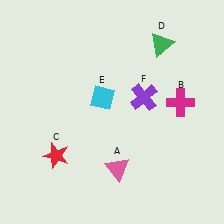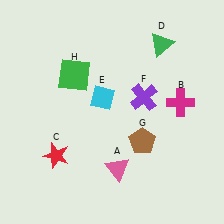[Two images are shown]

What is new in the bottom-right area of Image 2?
A brown pentagon (G) was added in the bottom-right area of Image 2.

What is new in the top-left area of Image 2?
A green square (H) was added in the top-left area of Image 2.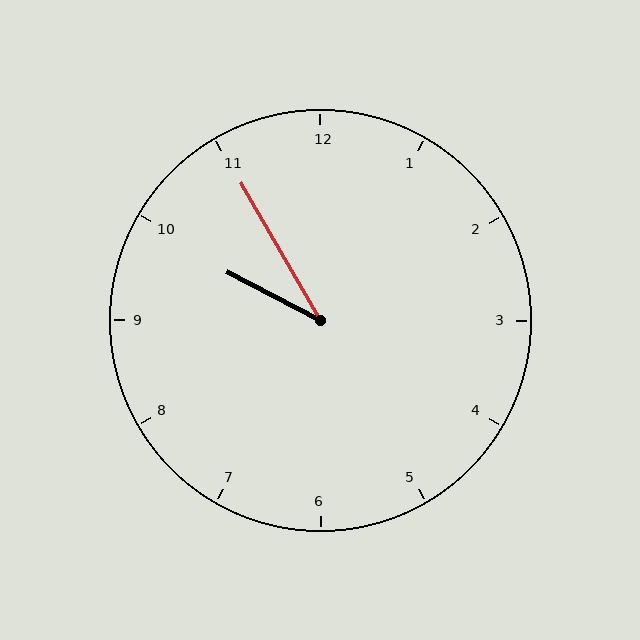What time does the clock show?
9:55.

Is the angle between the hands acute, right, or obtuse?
It is acute.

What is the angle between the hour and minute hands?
Approximately 32 degrees.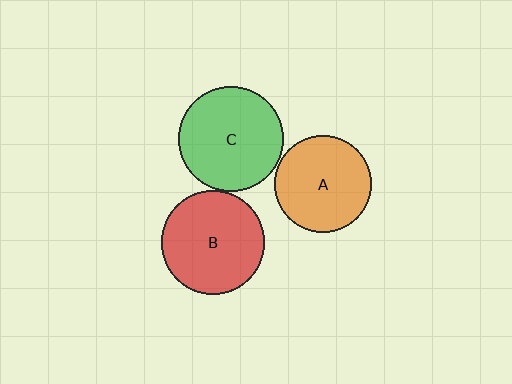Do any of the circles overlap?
No, none of the circles overlap.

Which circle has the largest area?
Circle C (green).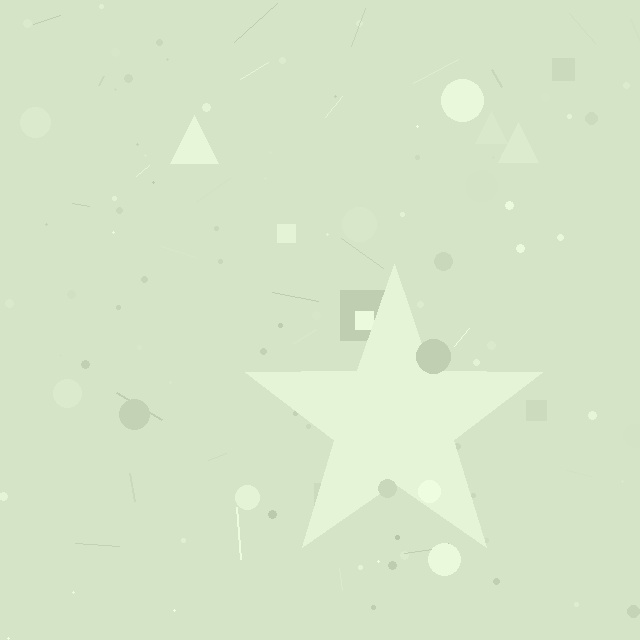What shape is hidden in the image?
A star is hidden in the image.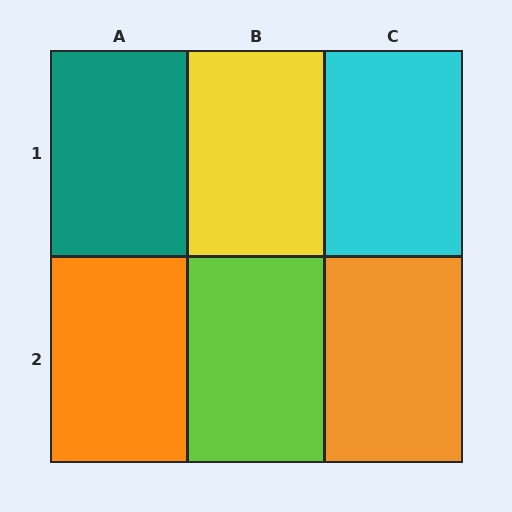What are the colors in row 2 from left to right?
Orange, lime, orange.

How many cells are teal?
1 cell is teal.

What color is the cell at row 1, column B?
Yellow.